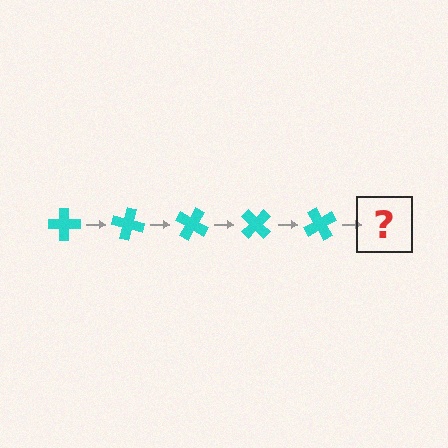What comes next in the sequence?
The next element should be a cyan cross rotated 75 degrees.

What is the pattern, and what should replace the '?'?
The pattern is that the cross rotates 15 degrees each step. The '?' should be a cyan cross rotated 75 degrees.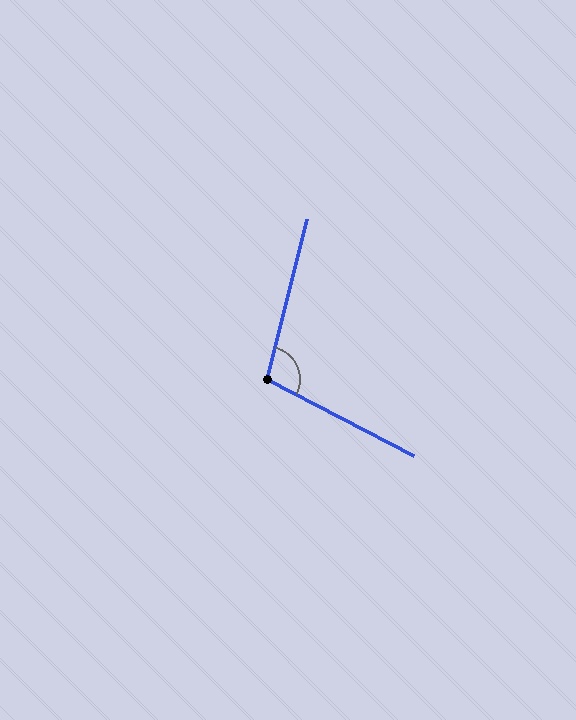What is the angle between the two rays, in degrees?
Approximately 104 degrees.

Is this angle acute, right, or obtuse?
It is obtuse.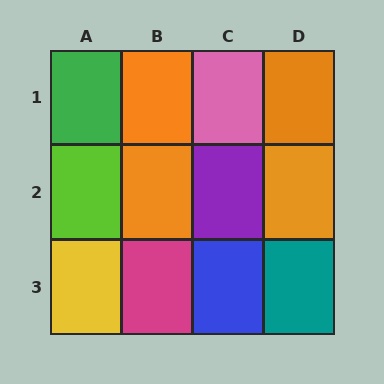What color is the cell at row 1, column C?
Pink.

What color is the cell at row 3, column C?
Blue.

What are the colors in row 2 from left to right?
Lime, orange, purple, orange.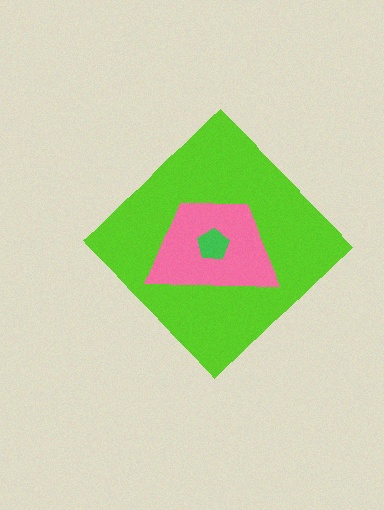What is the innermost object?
The green pentagon.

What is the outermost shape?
The lime diamond.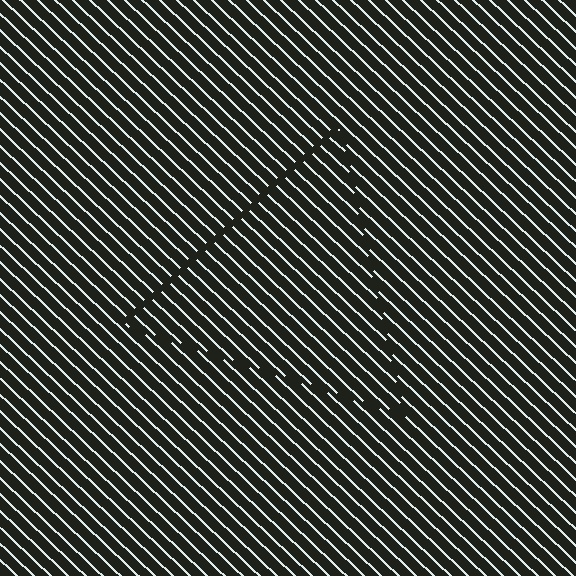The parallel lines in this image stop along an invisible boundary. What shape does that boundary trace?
An illusory triangle. The interior of the shape contains the same grating, shifted by half a period — the contour is defined by the phase discontinuity where line-ends from the inner and outer gratings abut.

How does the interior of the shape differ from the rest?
The interior of the shape contains the same grating, shifted by half a period — the contour is defined by the phase discontinuity where line-ends from the inner and outer gratings abut.